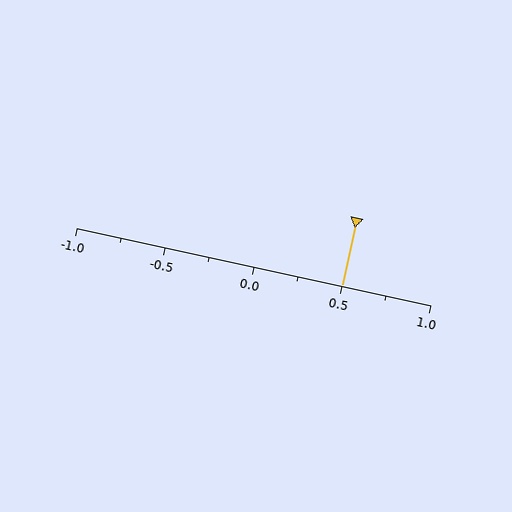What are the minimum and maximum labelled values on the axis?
The axis runs from -1.0 to 1.0.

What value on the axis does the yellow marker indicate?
The marker indicates approximately 0.5.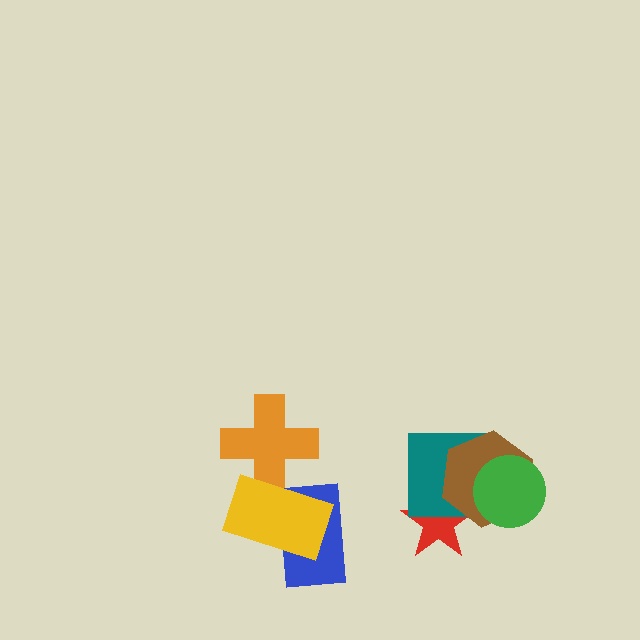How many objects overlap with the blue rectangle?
1 object overlaps with the blue rectangle.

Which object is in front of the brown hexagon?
The green circle is in front of the brown hexagon.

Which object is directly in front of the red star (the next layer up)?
The teal square is directly in front of the red star.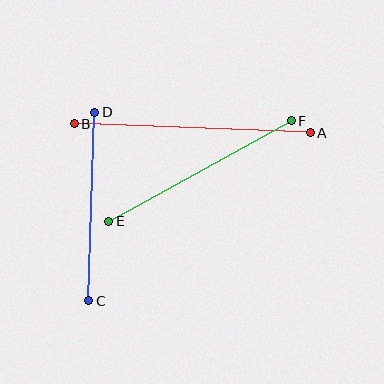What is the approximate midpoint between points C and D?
The midpoint is at approximately (92, 206) pixels.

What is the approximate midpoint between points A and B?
The midpoint is at approximately (192, 128) pixels.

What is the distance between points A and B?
The distance is approximately 236 pixels.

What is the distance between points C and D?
The distance is approximately 188 pixels.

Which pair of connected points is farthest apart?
Points A and B are farthest apart.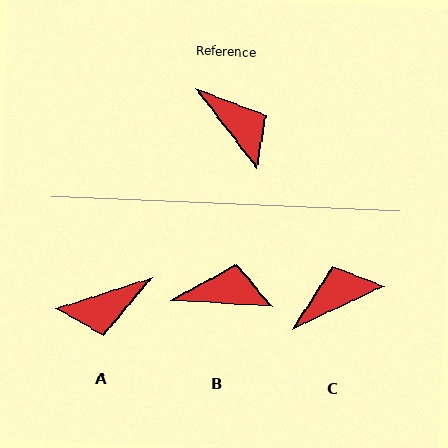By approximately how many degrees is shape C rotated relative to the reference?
Approximately 78 degrees counter-clockwise.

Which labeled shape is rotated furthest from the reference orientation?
A, about 109 degrees away.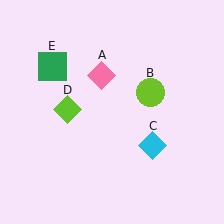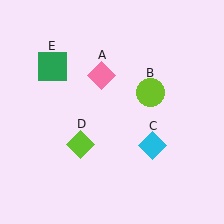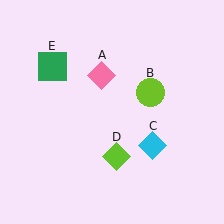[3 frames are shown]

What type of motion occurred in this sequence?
The lime diamond (object D) rotated counterclockwise around the center of the scene.